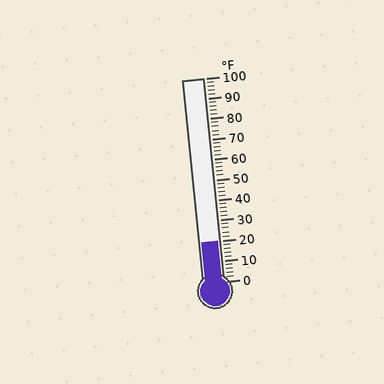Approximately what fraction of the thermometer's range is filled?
The thermometer is filled to approximately 20% of its range.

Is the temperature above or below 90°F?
The temperature is below 90°F.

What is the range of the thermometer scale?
The thermometer scale ranges from 0°F to 100°F.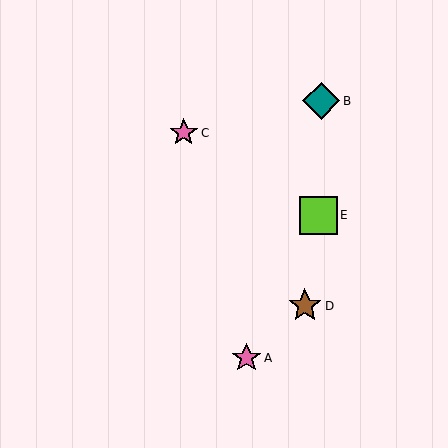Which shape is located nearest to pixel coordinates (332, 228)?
The lime square (labeled E) at (318, 215) is nearest to that location.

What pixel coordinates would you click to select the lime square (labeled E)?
Click at (318, 215) to select the lime square E.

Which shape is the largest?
The lime square (labeled E) is the largest.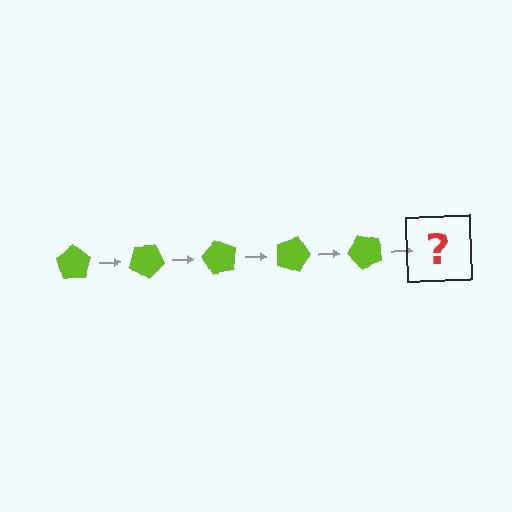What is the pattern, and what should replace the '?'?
The pattern is that the pentagon rotates 30 degrees each step. The '?' should be a lime pentagon rotated 150 degrees.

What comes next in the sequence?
The next element should be a lime pentagon rotated 150 degrees.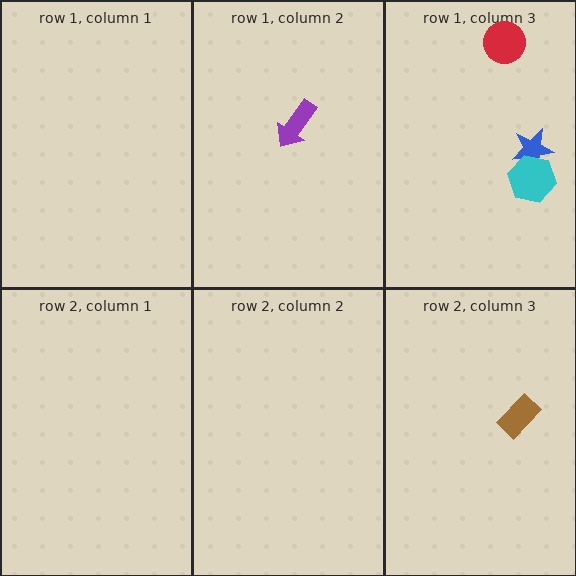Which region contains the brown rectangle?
The row 2, column 3 region.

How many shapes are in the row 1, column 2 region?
1.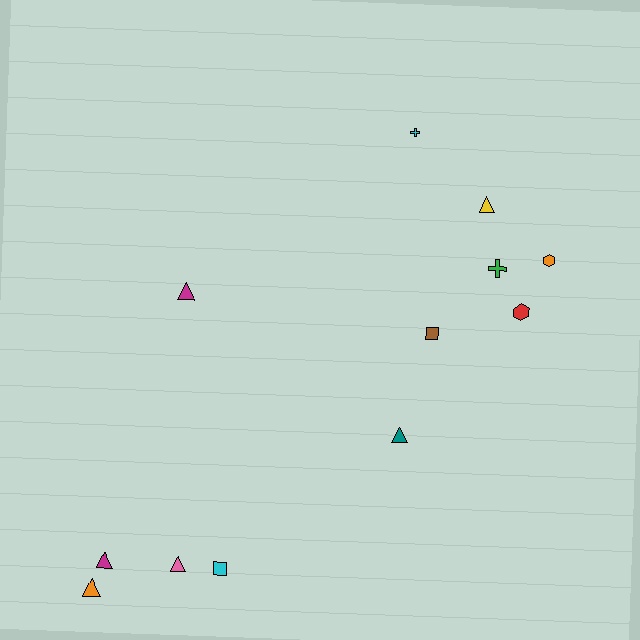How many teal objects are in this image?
There is 1 teal object.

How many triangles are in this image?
There are 6 triangles.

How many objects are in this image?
There are 12 objects.